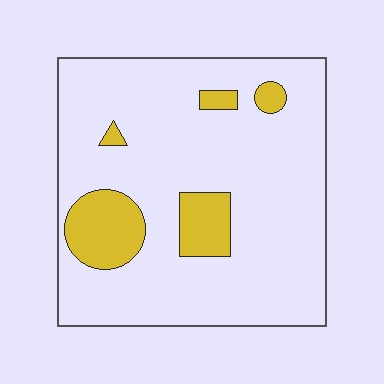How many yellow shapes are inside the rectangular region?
5.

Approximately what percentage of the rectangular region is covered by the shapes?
Approximately 15%.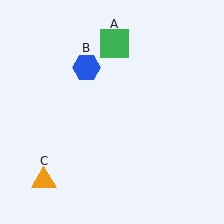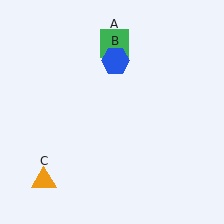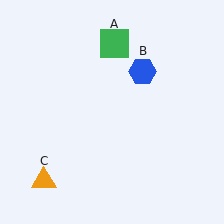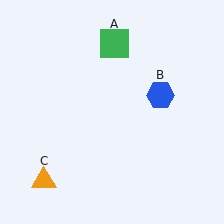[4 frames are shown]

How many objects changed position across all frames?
1 object changed position: blue hexagon (object B).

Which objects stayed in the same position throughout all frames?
Green square (object A) and orange triangle (object C) remained stationary.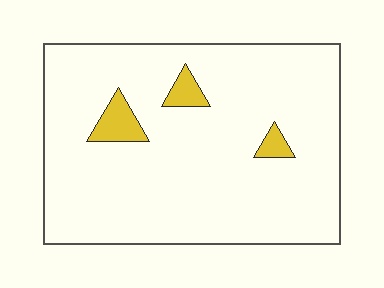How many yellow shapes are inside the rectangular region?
3.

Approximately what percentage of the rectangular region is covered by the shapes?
Approximately 5%.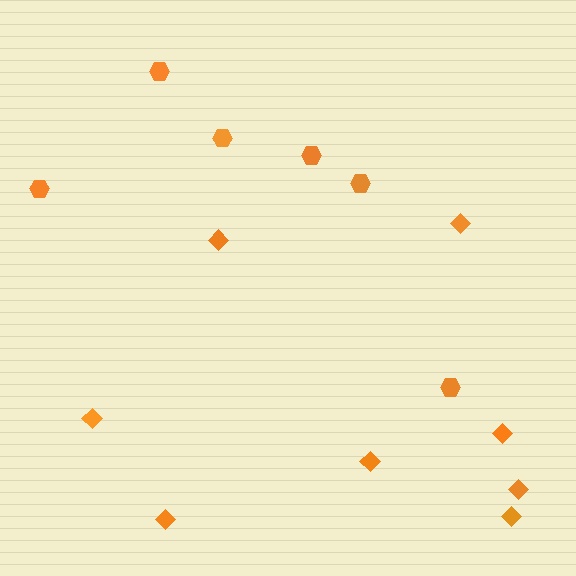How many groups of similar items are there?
There are 2 groups: one group of diamonds (8) and one group of hexagons (6).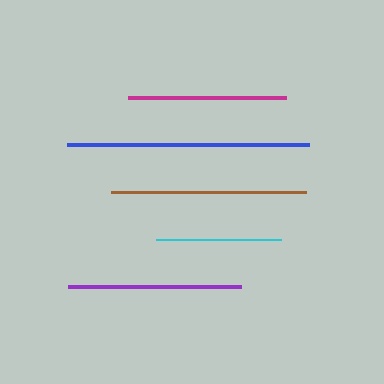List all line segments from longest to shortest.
From longest to shortest: blue, brown, purple, magenta, cyan.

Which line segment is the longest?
The blue line is the longest at approximately 242 pixels.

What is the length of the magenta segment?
The magenta segment is approximately 158 pixels long.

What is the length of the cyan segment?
The cyan segment is approximately 124 pixels long.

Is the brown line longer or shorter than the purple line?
The brown line is longer than the purple line.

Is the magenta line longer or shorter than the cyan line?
The magenta line is longer than the cyan line.